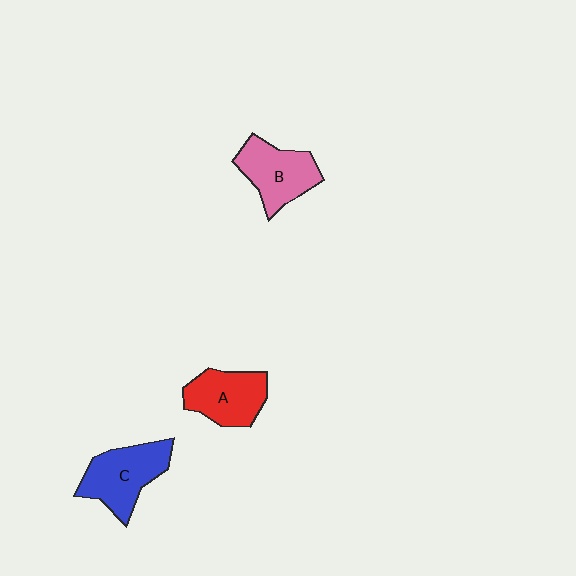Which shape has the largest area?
Shape C (blue).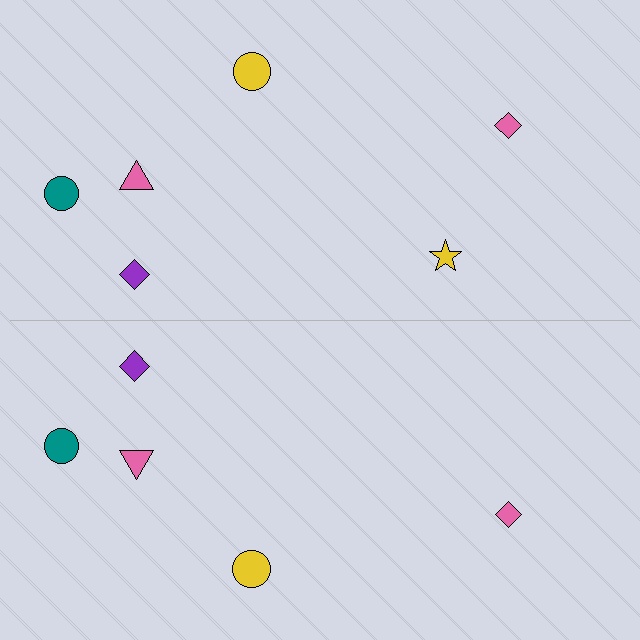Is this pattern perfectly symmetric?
No, the pattern is not perfectly symmetric. A yellow star is missing from the bottom side.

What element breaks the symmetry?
A yellow star is missing from the bottom side.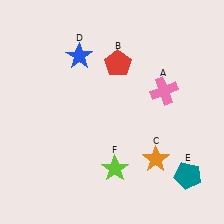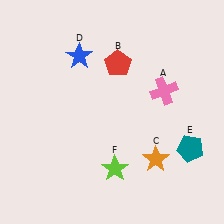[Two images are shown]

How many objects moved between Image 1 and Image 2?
1 object moved between the two images.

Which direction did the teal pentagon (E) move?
The teal pentagon (E) moved up.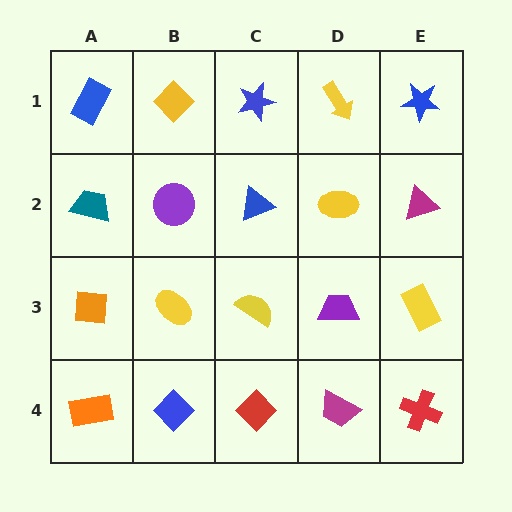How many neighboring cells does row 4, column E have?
2.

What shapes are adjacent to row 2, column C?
A blue star (row 1, column C), a yellow semicircle (row 3, column C), a purple circle (row 2, column B), a yellow ellipse (row 2, column D).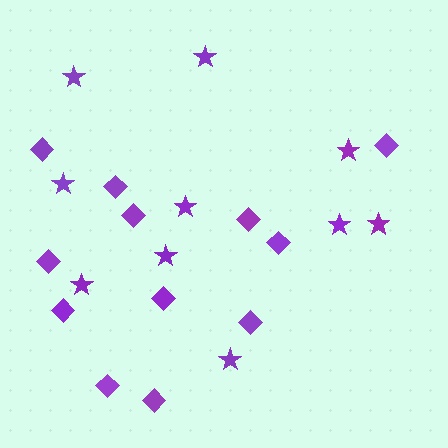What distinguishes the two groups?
There are 2 groups: one group of diamonds (12) and one group of stars (10).